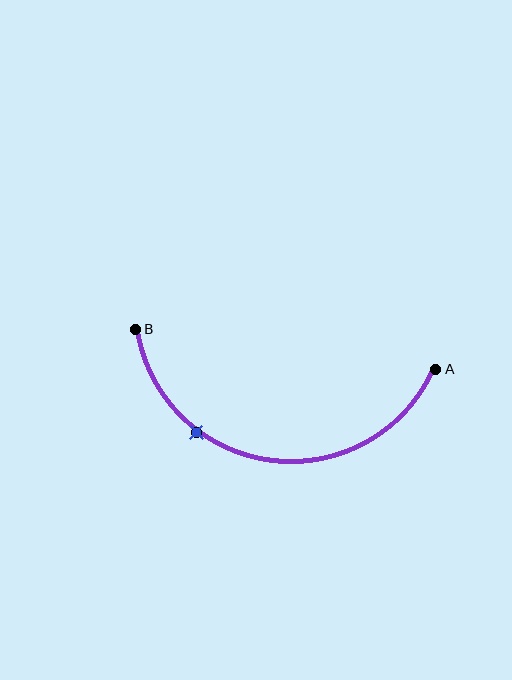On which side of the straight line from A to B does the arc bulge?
The arc bulges below the straight line connecting A and B.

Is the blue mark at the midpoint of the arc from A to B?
No. The blue mark lies on the arc but is closer to endpoint B. The arc midpoint would be at the point on the curve equidistant along the arc from both A and B.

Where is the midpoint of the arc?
The arc midpoint is the point on the curve farthest from the straight line joining A and B. It sits below that line.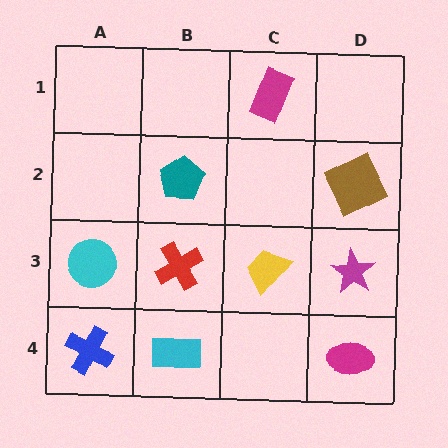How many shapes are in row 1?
1 shape.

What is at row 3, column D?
A magenta star.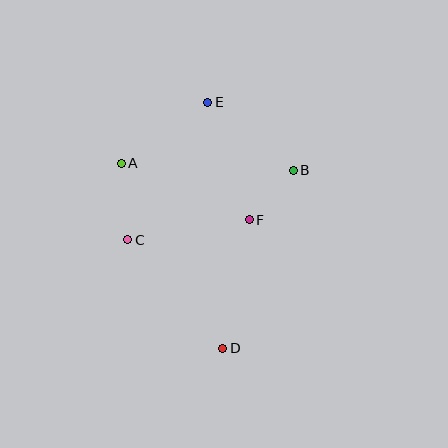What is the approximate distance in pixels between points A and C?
The distance between A and C is approximately 77 pixels.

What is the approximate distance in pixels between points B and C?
The distance between B and C is approximately 180 pixels.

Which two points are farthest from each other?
Points D and E are farthest from each other.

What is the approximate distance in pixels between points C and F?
The distance between C and F is approximately 123 pixels.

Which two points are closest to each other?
Points B and F are closest to each other.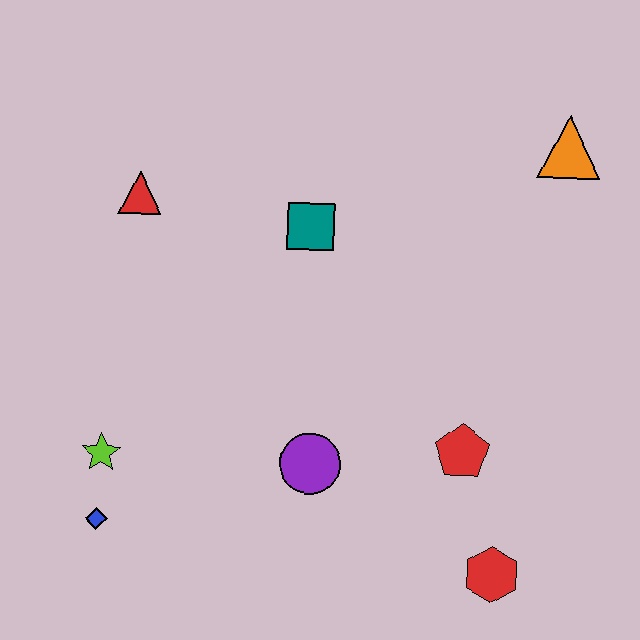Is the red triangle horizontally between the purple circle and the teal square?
No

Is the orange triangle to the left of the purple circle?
No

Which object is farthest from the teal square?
The red hexagon is farthest from the teal square.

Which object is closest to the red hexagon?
The red pentagon is closest to the red hexagon.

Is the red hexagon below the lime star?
Yes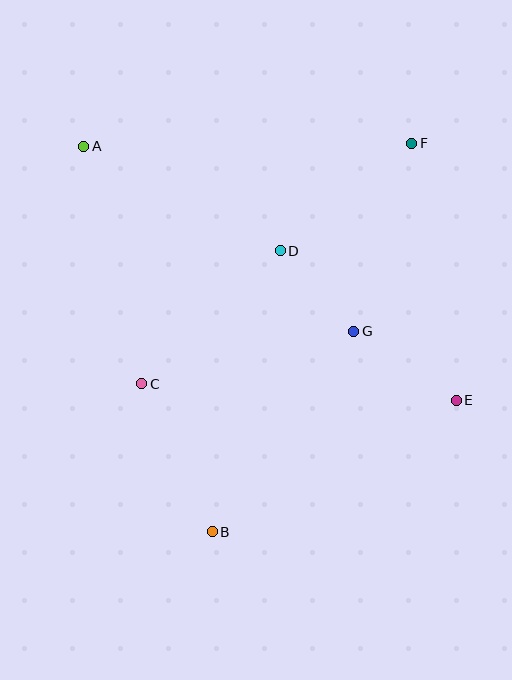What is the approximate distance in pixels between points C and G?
The distance between C and G is approximately 218 pixels.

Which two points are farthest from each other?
Points A and E are farthest from each other.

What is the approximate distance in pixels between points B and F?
The distance between B and F is approximately 437 pixels.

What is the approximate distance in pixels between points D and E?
The distance between D and E is approximately 231 pixels.